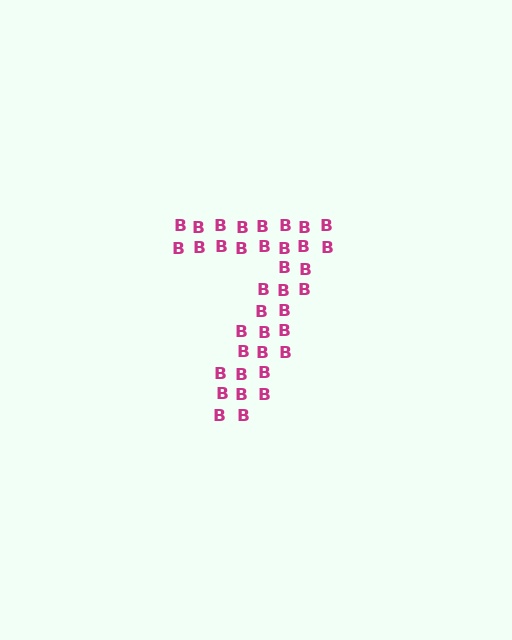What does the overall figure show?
The overall figure shows the digit 7.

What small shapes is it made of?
It is made of small letter B's.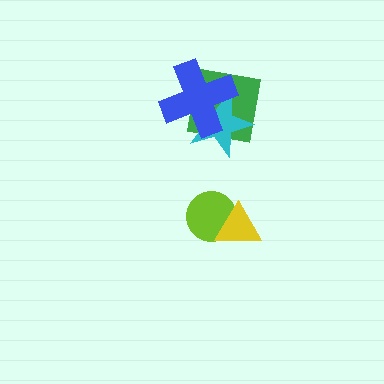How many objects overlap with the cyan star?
2 objects overlap with the cyan star.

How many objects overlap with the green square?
2 objects overlap with the green square.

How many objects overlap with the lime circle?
1 object overlaps with the lime circle.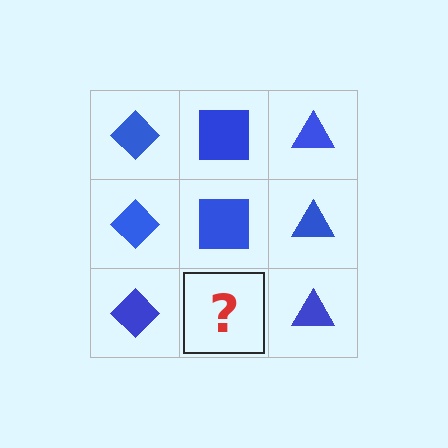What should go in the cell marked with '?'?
The missing cell should contain a blue square.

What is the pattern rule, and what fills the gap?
The rule is that each column has a consistent shape. The gap should be filled with a blue square.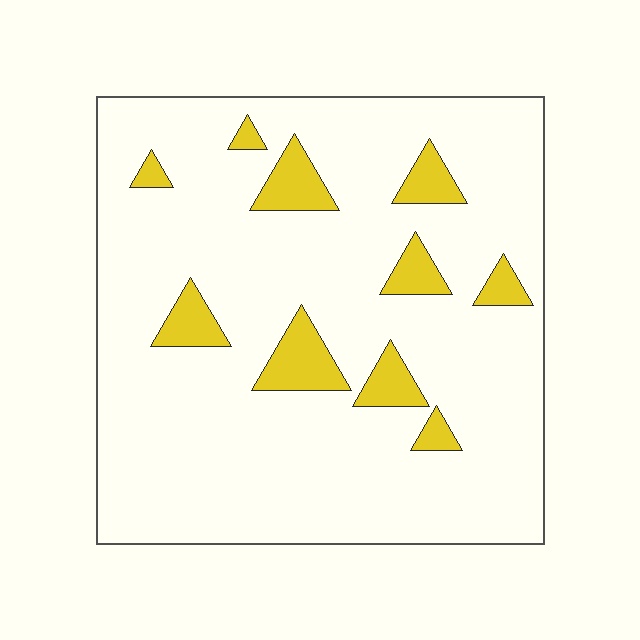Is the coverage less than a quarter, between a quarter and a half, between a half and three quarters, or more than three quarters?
Less than a quarter.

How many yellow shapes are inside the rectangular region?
10.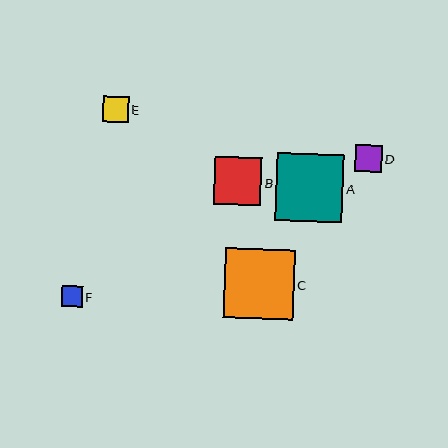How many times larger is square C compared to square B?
Square C is approximately 1.5 times the size of square B.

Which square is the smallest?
Square F is the smallest with a size of approximately 21 pixels.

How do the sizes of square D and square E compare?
Square D and square E are approximately the same size.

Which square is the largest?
Square C is the largest with a size of approximately 70 pixels.